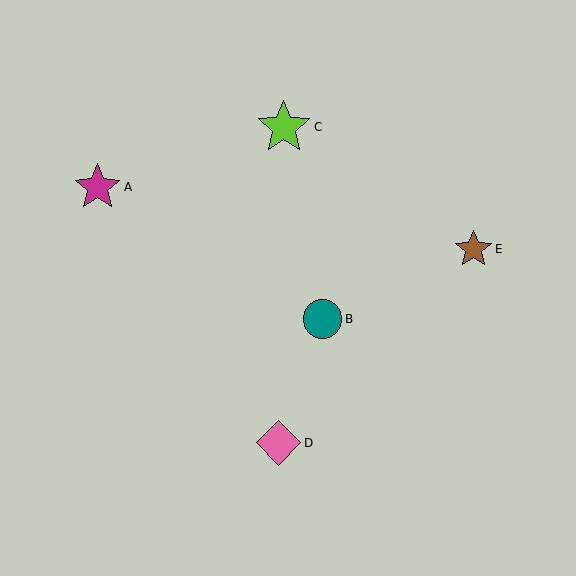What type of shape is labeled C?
Shape C is a lime star.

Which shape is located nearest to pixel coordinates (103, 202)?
The magenta star (labeled A) at (98, 187) is nearest to that location.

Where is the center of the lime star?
The center of the lime star is at (284, 127).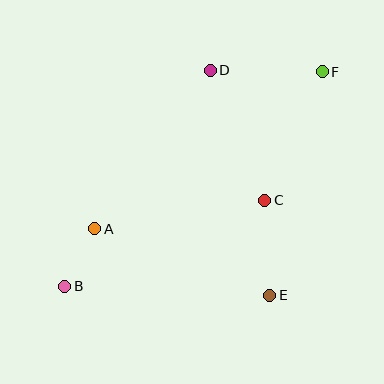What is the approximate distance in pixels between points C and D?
The distance between C and D is approximately 141 pixels.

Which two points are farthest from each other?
Points B and F are farthest from each other.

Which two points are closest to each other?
Points A and B are closest to each other.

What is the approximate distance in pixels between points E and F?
The distance between E and F is approximately 230 pixels.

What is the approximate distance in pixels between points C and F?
The distance between C and F is approximately 141 pixels.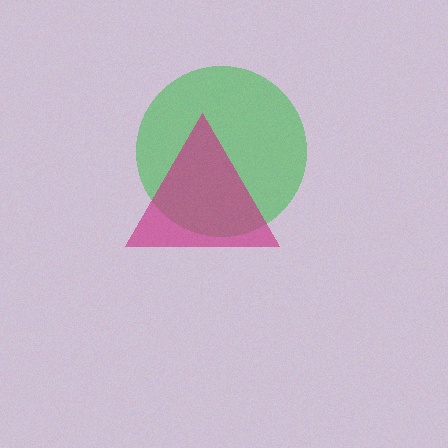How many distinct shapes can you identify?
There are 2 distinct shapes: a green circle, a magenta triangle.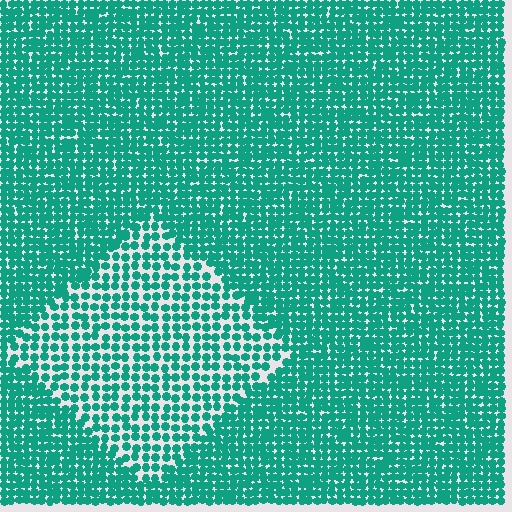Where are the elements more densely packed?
The elements are more densely packed outside the diamond boundary.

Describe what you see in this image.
The image contains small teal elements arranged at two different densities. A diamond-shaped region is visible where the elements are less densely packed than the surrounding area.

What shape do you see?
I see a diamond.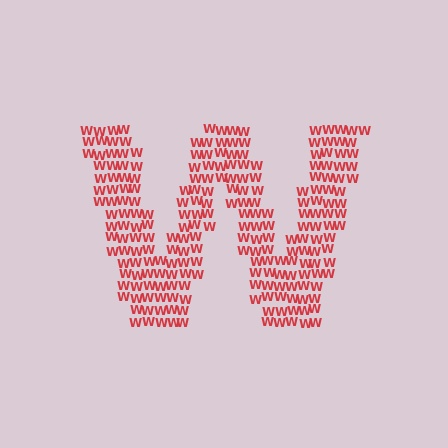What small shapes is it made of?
It is made of small letter W's.